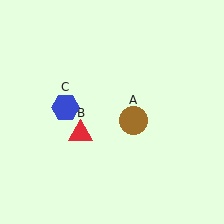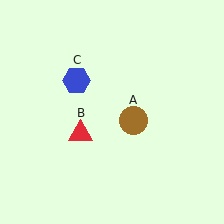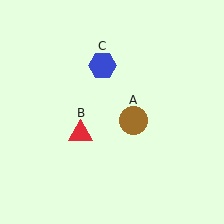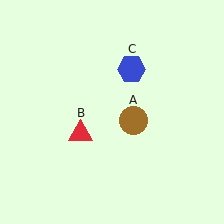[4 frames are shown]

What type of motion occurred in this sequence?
The blue hexagon (object C) rotated clockwise around the center of the scene.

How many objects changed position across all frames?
1 object changed position: blue hexagon (object C).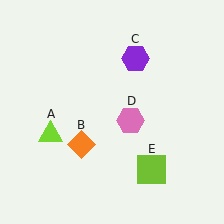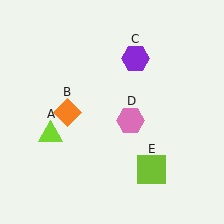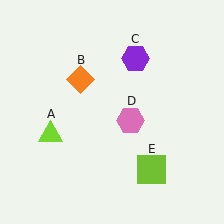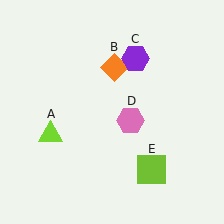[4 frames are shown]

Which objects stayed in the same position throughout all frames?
Lime triangle (object A) and purple hexagon (object C) and pink hexagon (object D) and lime square (object E) remained stationary.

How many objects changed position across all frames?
1 object changed position: orange diamond (object B).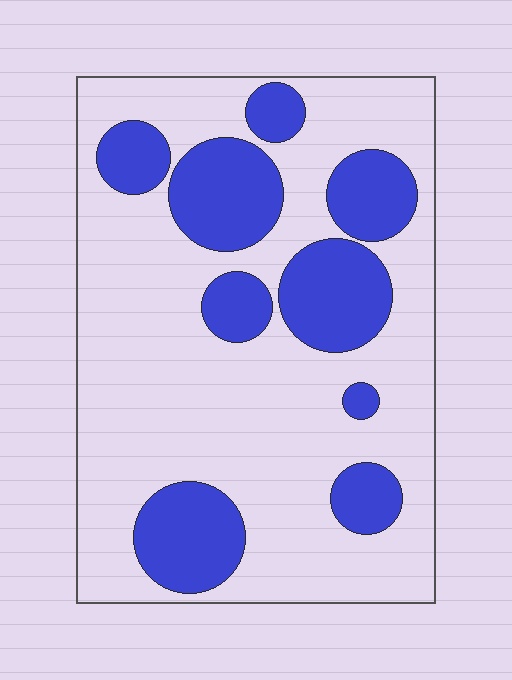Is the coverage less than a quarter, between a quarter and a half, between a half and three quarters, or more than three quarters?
Between a quarter and a half.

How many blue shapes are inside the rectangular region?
9.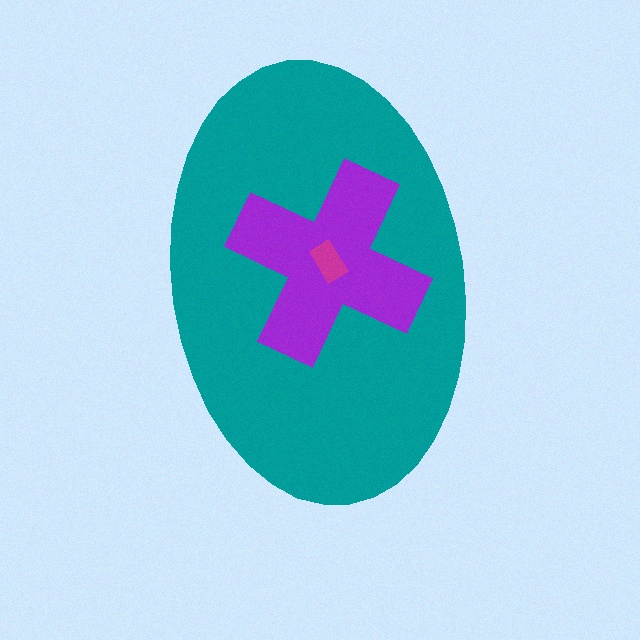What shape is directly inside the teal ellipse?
The purple cross.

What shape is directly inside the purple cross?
The magenta rectangle.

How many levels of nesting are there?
3.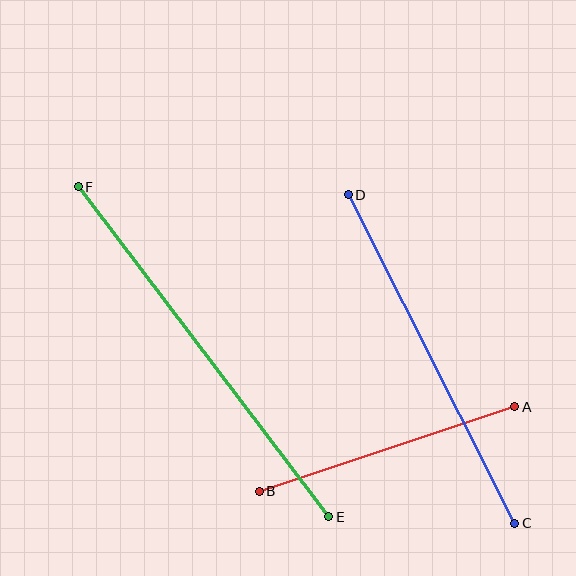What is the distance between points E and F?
The distance is approximately 414 pixels.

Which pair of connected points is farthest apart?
Points E and F are farthest apart.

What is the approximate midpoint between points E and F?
The midpoint is at approximately (203, 352) pixels.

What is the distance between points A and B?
The distance is approximately 269 pixels.